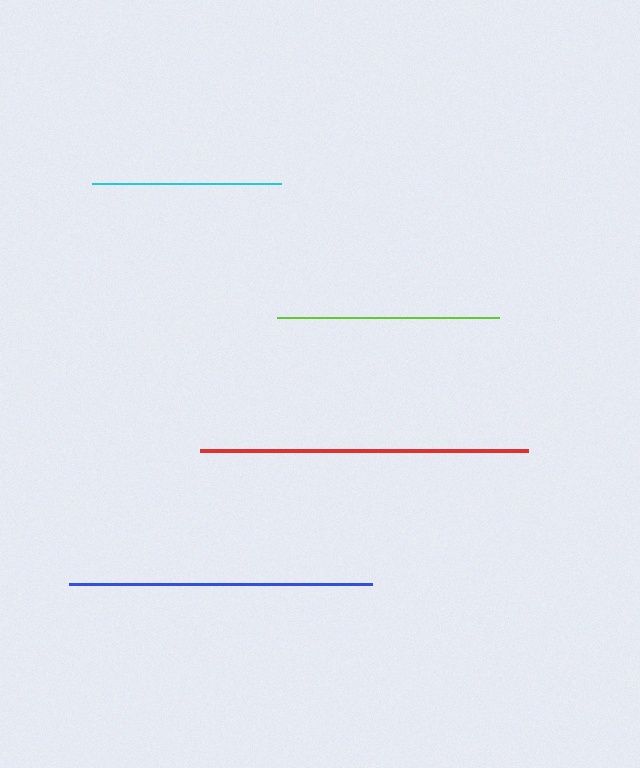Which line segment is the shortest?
The cyan line is the shortest at approximately 189 pixels.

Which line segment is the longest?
The red line is the longest at approximately 328 pixels.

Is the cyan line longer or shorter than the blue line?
The blue line is longer than the cyan line.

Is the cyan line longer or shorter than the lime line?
The lime line is longer than the cyan line.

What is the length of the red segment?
The red segment is approximately 328 pixels long.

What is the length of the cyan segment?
The cyan segment is approximately 189 pixels long.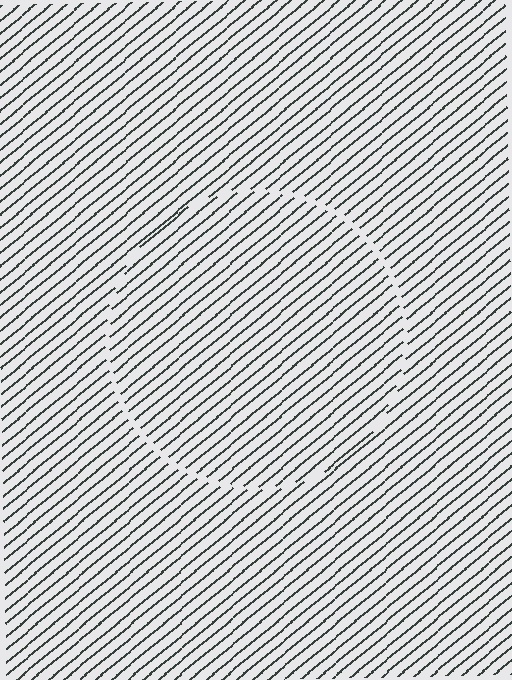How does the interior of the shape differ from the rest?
The interior of the shape contains the same grating, shifted by half a period — the contour is defined by the phase discontinuity where line-ends from the inner and outer gratings abut.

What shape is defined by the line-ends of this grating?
An illusory circle. The interior of the shape contains the same grating, shifted by half a period — the contour is defined by the phase discontinuity where line-ends from the inner and outer gratings abut.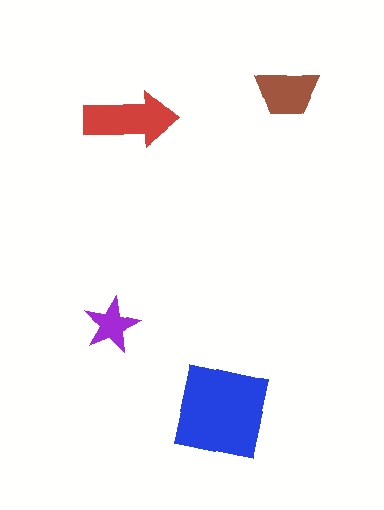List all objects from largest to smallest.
The blue square, the red arrow, the brown trapezoid, the purple star.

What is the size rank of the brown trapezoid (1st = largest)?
3rd.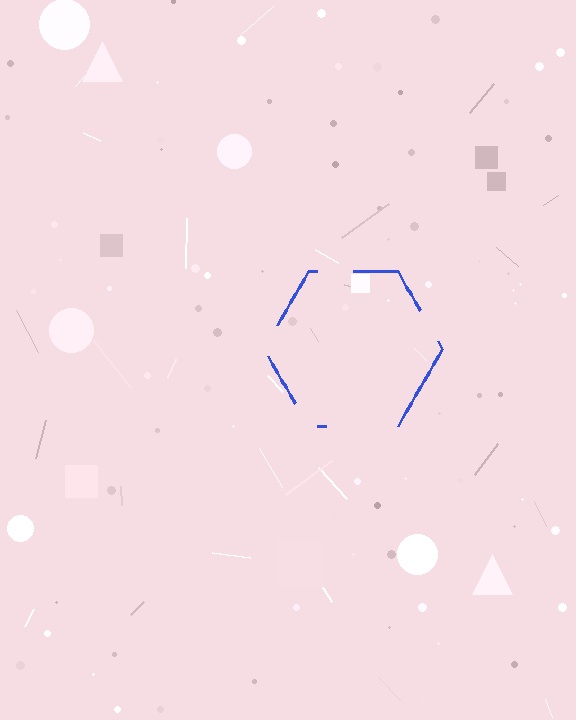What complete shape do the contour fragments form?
The contour fragments form a hexagon.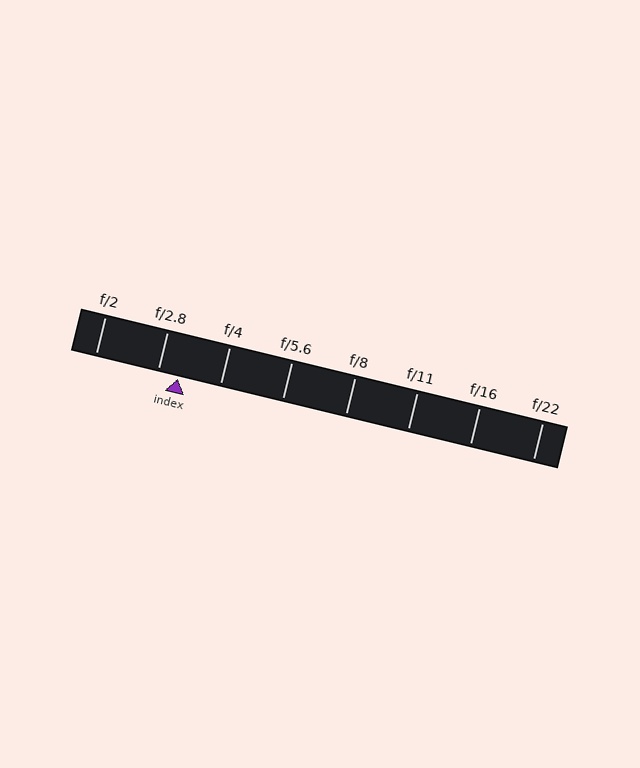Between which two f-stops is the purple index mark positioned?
The index mark is between f/2.8 and f/4.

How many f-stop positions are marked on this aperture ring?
There are 8 f-stop positions marked.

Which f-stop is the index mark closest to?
The index mark is closest to f/2.8.